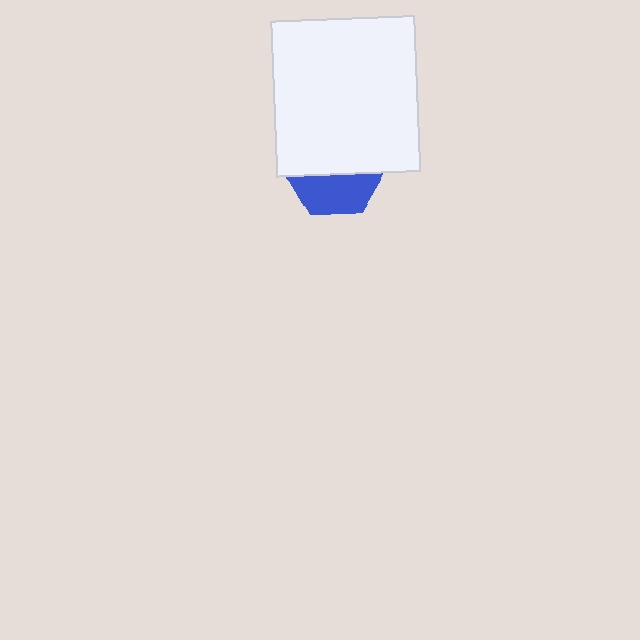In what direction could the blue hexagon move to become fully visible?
The blue hexagon could move down. That would shift it out from behind the white rectangle entirely.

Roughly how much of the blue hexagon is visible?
A small part of it is visible (roughly 41%).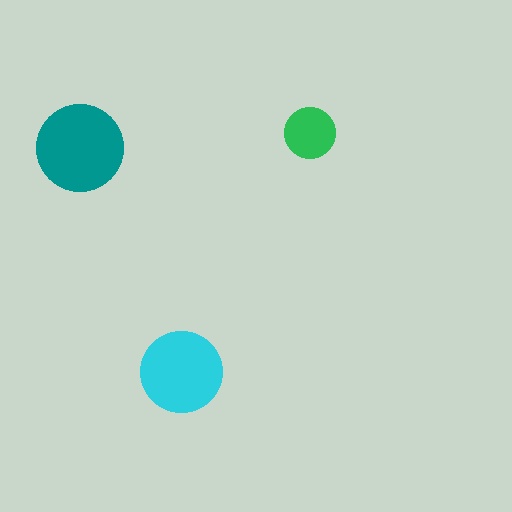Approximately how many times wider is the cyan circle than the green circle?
About 1.5 times wider.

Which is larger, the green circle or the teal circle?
The teal one.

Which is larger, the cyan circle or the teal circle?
The teal one.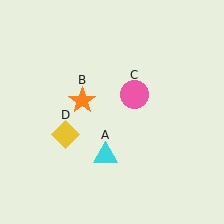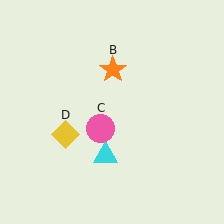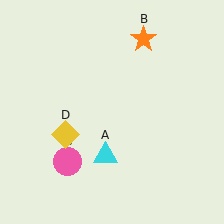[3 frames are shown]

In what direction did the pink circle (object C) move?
The pink circle (object C) moved down and to the left.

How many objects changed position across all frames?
2 objects changed position: orange star (object B), pink circle (object C).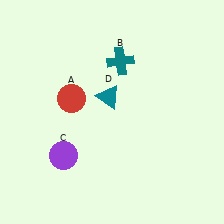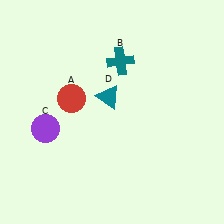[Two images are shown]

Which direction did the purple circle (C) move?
The purple circle (C) moved up.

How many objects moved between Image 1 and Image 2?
1 object moved between the two images.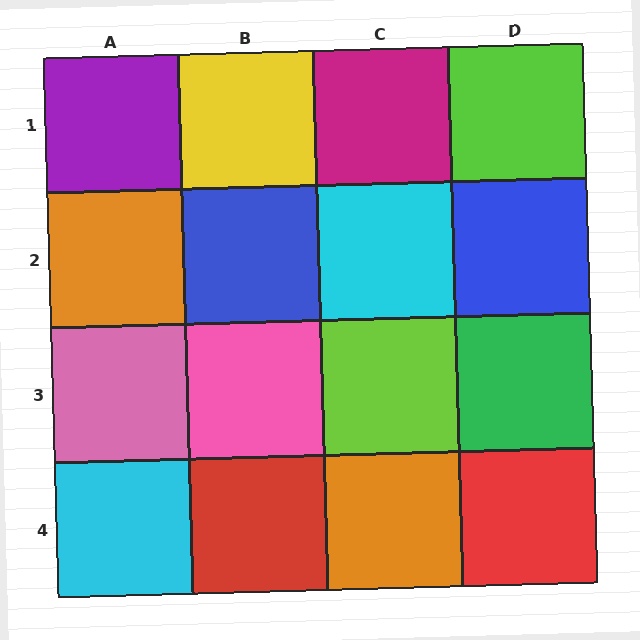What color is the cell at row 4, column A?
Cyan.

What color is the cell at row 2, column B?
Blue.